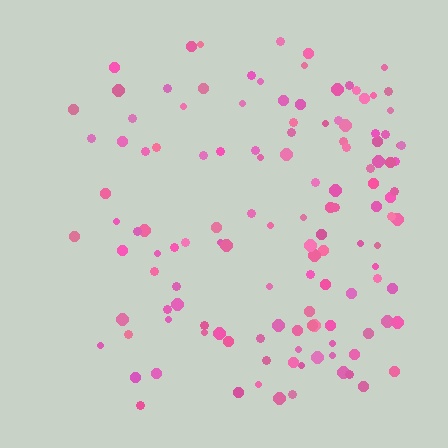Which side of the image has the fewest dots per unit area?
The left.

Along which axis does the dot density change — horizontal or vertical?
Horizontal.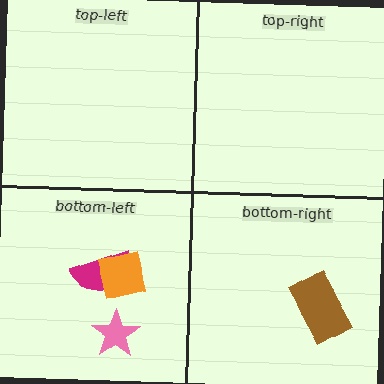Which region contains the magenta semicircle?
The bottom-left region.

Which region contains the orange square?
The bottom-left region.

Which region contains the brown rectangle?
The bottom-right region.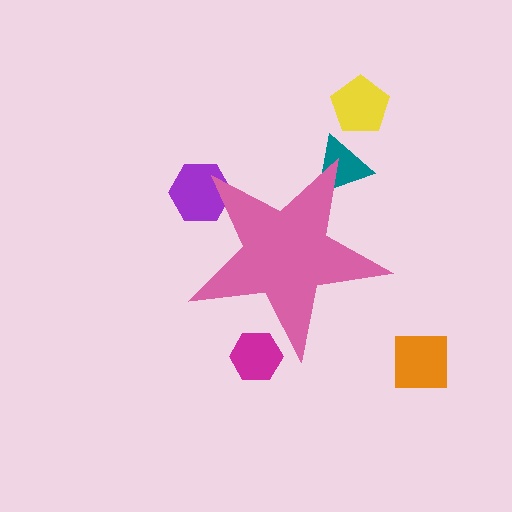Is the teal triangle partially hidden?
Yes, the teal triangle is partially hidden behind the pink star.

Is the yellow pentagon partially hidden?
No, the yellow pentagon is fully visible.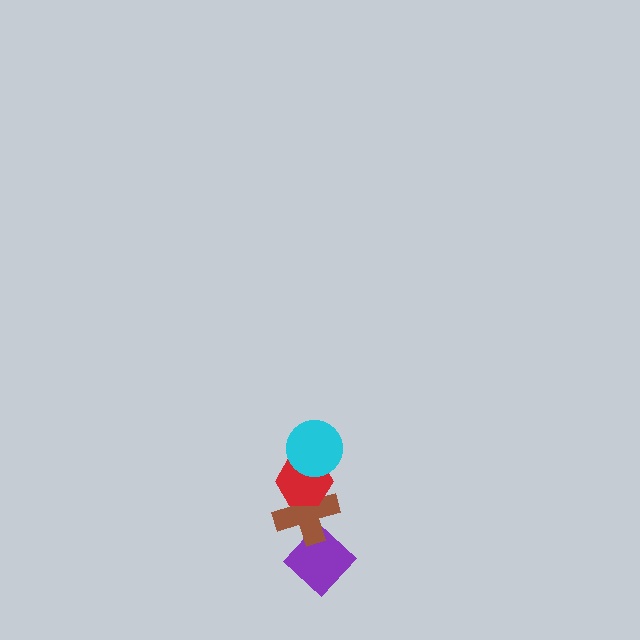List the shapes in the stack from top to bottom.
From top to bottom: the cyan circle, the red hexagon, the brown cross, the purple diamond.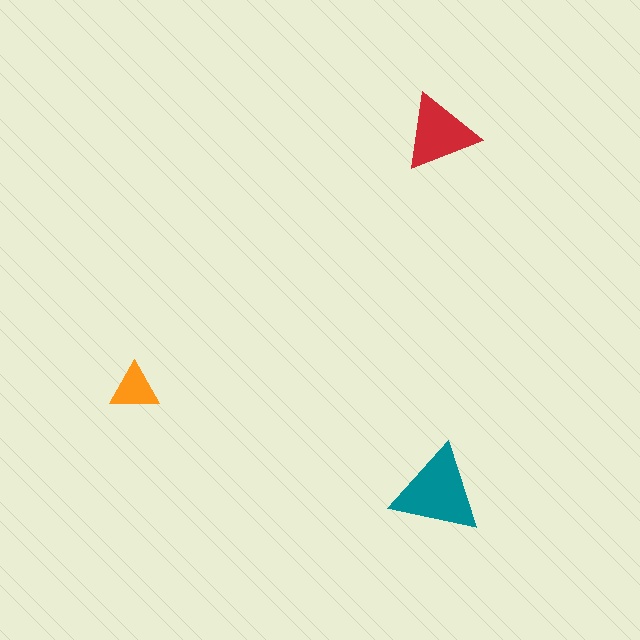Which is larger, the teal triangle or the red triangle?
The teal one.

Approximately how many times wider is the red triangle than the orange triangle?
About 1.5 times wider.